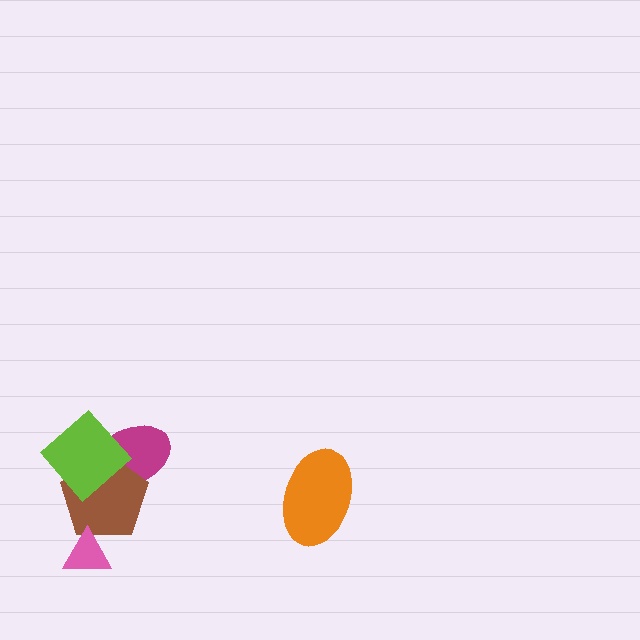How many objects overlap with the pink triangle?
1 object overlaps with the pink triangle.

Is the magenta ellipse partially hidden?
Yes, it is partially covered by another shape.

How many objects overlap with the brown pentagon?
3 objects overlap with the brown pentagon.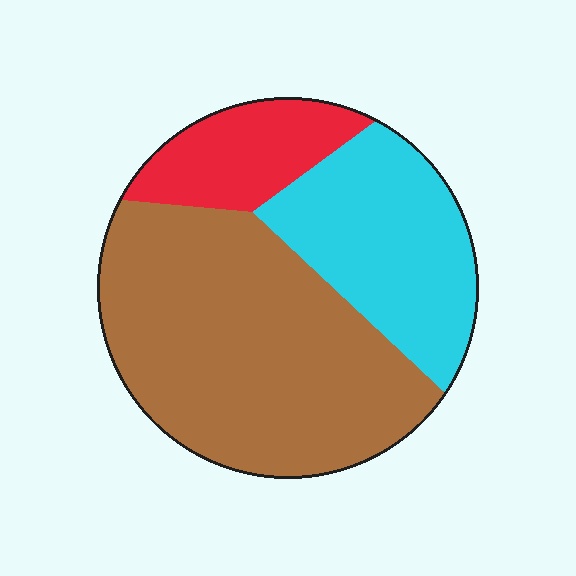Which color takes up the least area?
Red, at roughly 15%.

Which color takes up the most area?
Brown, at roughly 55%.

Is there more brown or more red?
Brown.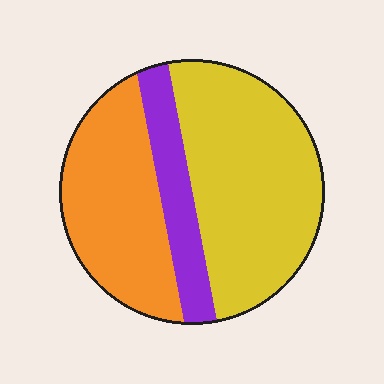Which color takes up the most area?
Yellow, at roughly 50%.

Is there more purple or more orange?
Orange.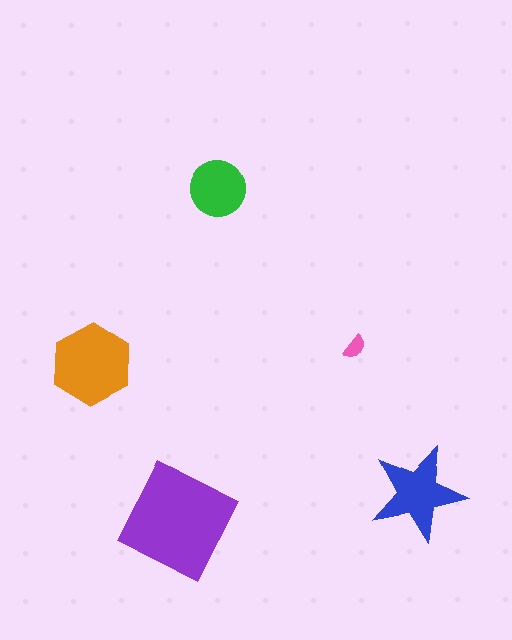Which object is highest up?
The green circle is topmost.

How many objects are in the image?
There are 5 objects in the image.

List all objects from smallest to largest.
The pink semicircle, the green circle, the blue star, the orange hexagon, the purple square.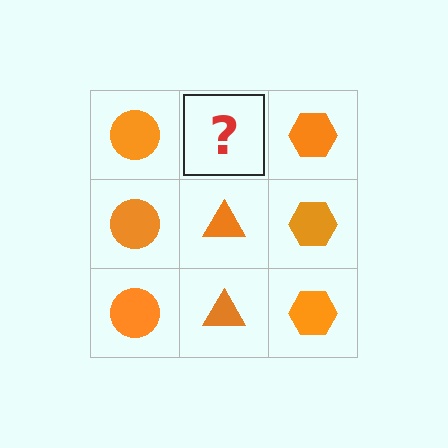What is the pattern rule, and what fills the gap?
The rule is that each column has a consistent shape. The gap should be filled with an orange triangle.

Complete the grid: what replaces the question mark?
The question mark should be replaced with an orange triangle.